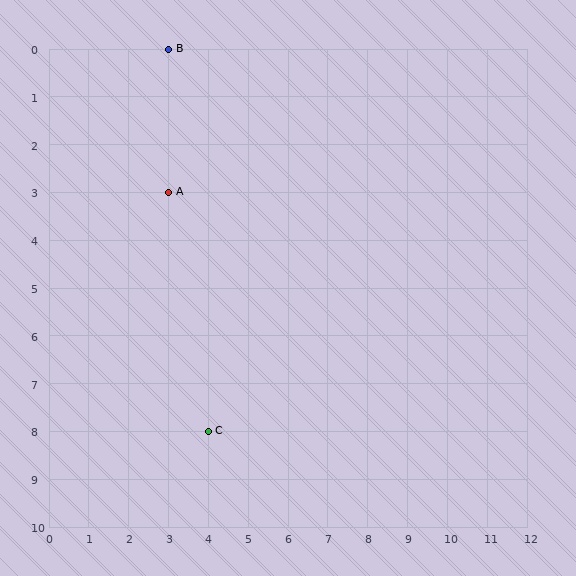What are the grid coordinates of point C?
Point C is at grid coordinates (4, 8).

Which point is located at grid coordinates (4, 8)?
Point C is at (4, 8).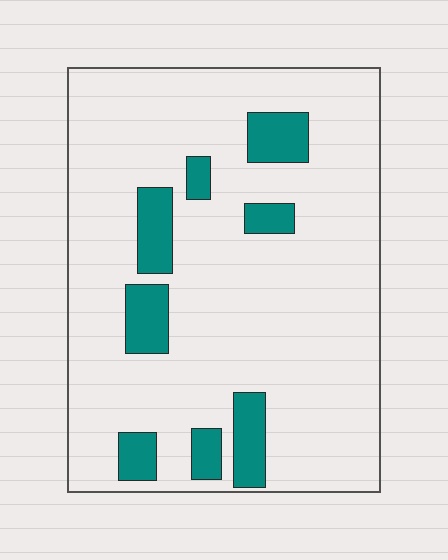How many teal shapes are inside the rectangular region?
8.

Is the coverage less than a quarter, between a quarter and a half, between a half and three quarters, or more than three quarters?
Less than a quarter.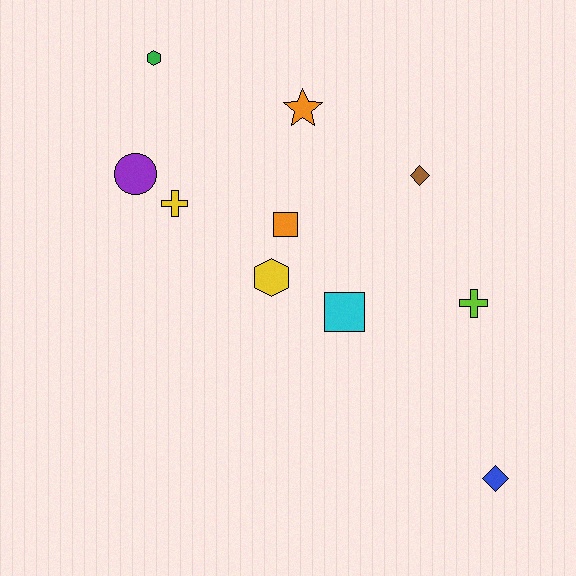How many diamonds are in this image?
There are 2 diamonds.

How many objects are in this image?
There are 10 objects.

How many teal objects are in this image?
There are no teal objects.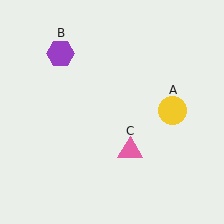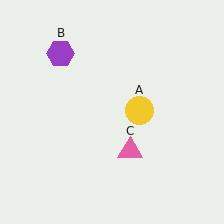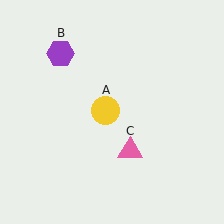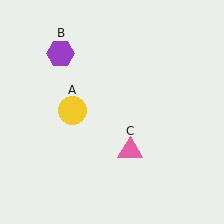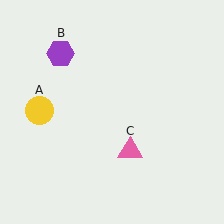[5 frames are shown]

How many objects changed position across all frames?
1 object changed position: yellow circle (object A).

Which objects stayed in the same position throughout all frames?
Purple hexagon (object B) and pink triangle (object C) remained stationary.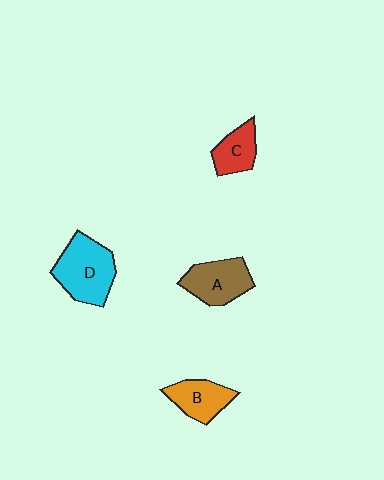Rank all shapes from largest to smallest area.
From largest to smallest: D (cyan), A (brown), B (orange), C (red).